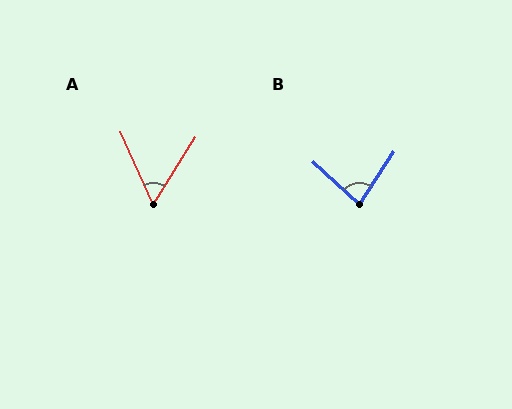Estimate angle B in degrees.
Approximately 81 degrees.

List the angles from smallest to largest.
A (56°), B (81°).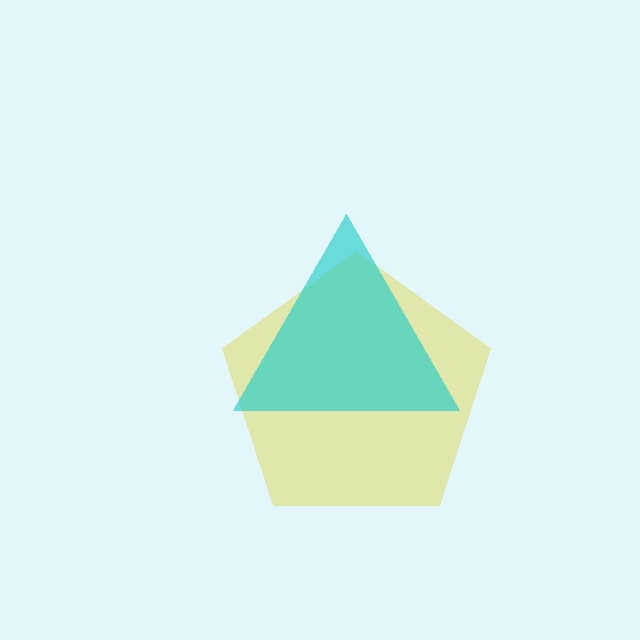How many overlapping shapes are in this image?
There are 2 overlapping shapes in the image.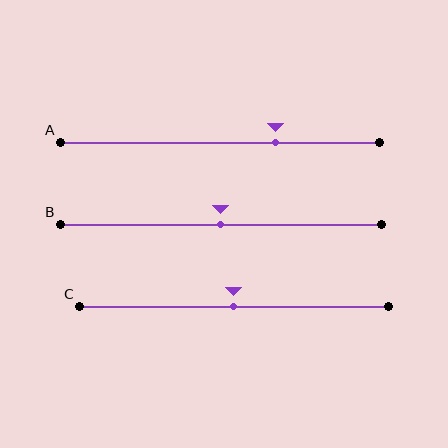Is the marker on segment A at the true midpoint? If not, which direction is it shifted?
No, the marker on segment A is shifted to the right by about 17% of the segment length.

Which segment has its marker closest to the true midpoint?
Segment B has its marker closest to the true midpoint.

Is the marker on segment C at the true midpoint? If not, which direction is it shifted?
Yes, the marker on segment C is at the true midpoint.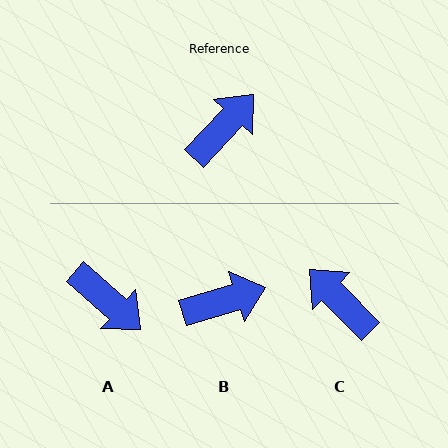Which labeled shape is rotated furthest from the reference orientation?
A, about 88 degrees away.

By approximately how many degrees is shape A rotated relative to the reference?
Approximately 88 degrees clockwise.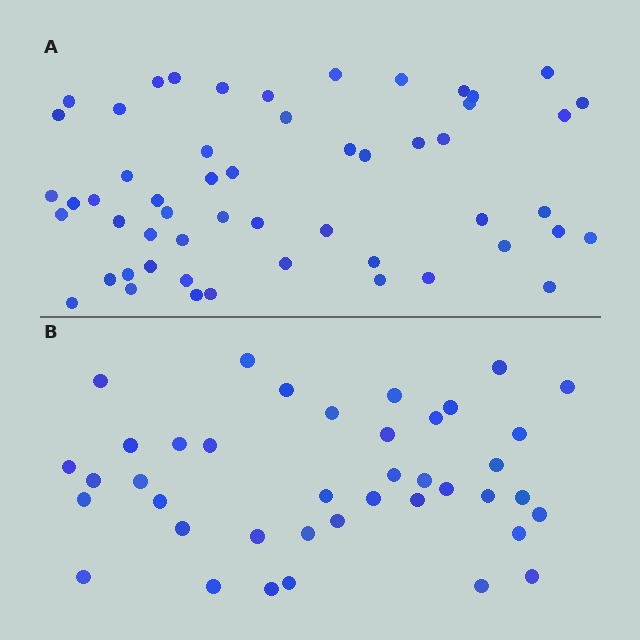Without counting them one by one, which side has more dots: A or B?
Region A (the top region) has more dots.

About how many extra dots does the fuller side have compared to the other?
Region A has approximately 15 more dots than region B.